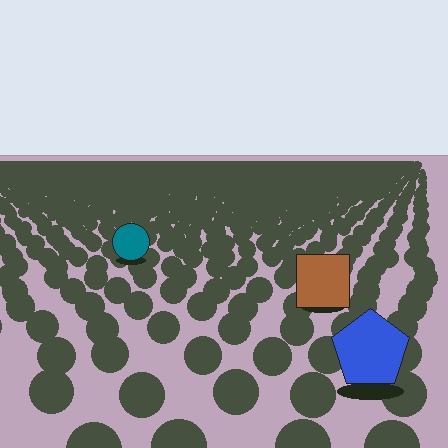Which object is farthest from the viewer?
The teal circle is farthest from the viewer. It appears smaller and the ground texture around it is denser.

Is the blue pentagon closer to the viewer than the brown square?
Yes. The blue pentagon is closer — you can tell from the texture gradient: the ground texture is coarser near it.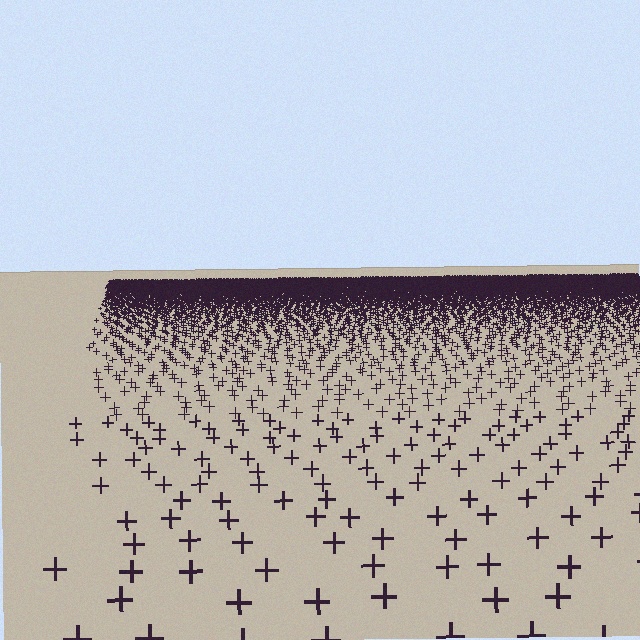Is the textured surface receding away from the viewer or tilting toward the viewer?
The surface is receding away from the viewer. Texture elements get smaller and denser toward the top.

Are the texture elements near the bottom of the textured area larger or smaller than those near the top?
Larger. Near the bottom, elements are closer to the viewer and appear at a bigger on-screen size.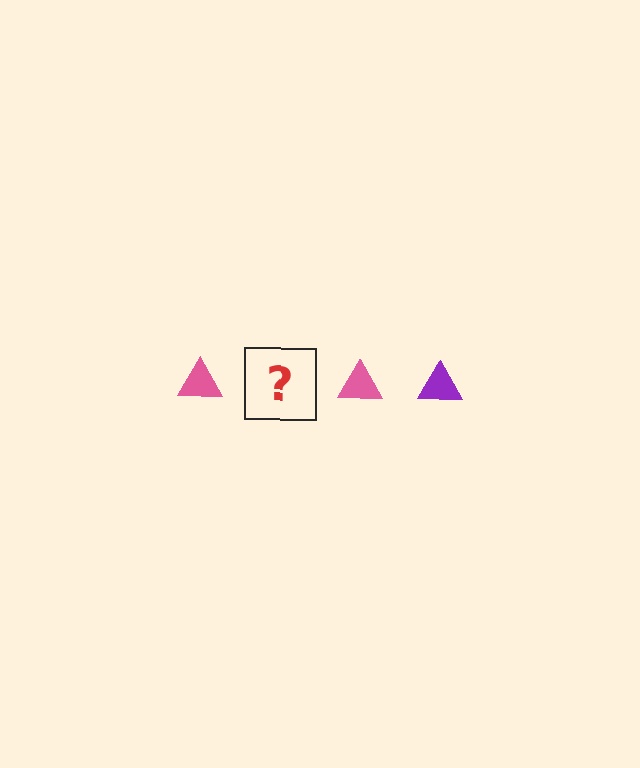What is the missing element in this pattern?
The missing element is a purple triangle.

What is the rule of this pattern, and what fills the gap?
The rule is that the pattern cycles through pink, purple triangles. The gap should be filled with a purple triangle.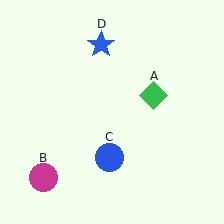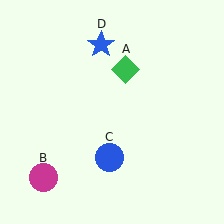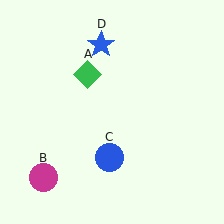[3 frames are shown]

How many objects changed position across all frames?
1 object changed position: green diamond (object A).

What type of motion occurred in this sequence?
The green diamond (object A) rotated counterclockwise around the center of the scene.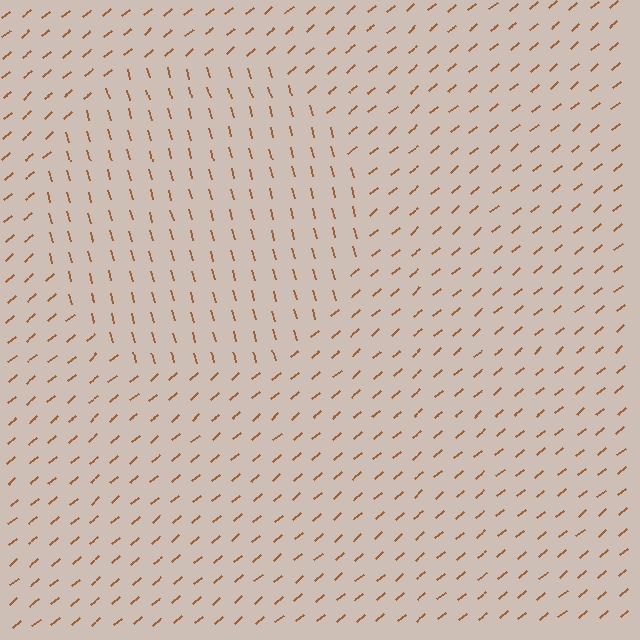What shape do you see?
I see a circle.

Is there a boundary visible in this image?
Yes, there is a texture boundary formed by a change in line orientation.